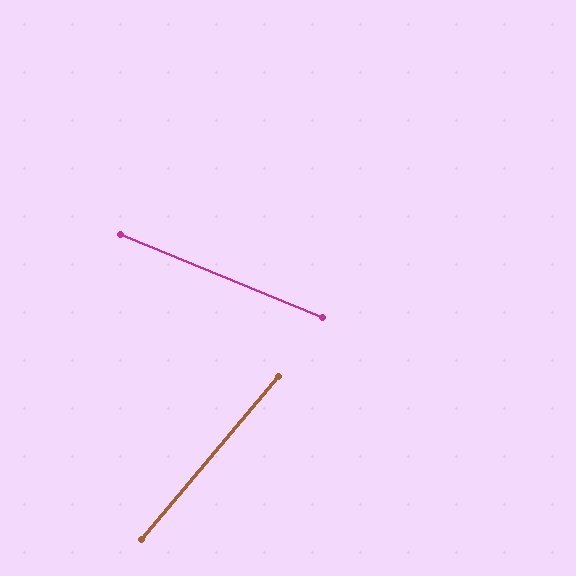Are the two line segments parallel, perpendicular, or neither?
Neither parallel nor perpendicular — they differ by about 72°.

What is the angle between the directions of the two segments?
Approximately 72 degrees.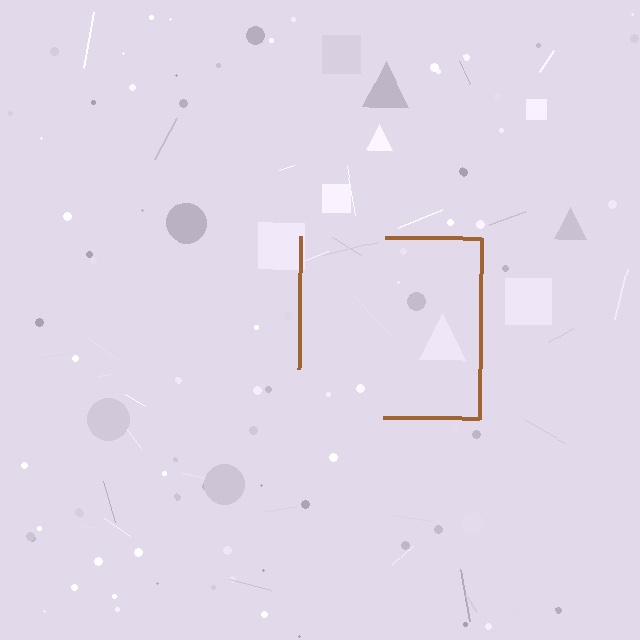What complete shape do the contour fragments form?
The contour fragments form a square.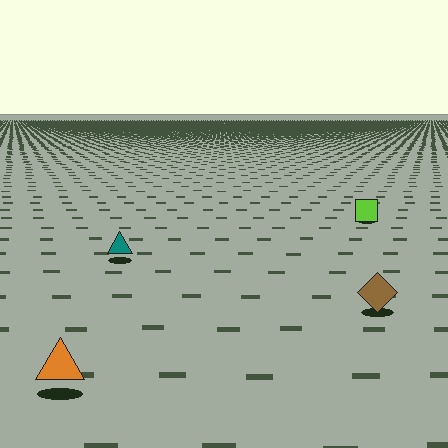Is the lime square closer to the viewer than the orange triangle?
No. The orange triangle is closer — you can tell from the texture gradient: the ground texture is coarser near it.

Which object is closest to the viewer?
The orange triangle is closest. The texture marks near it are larger and more spread out.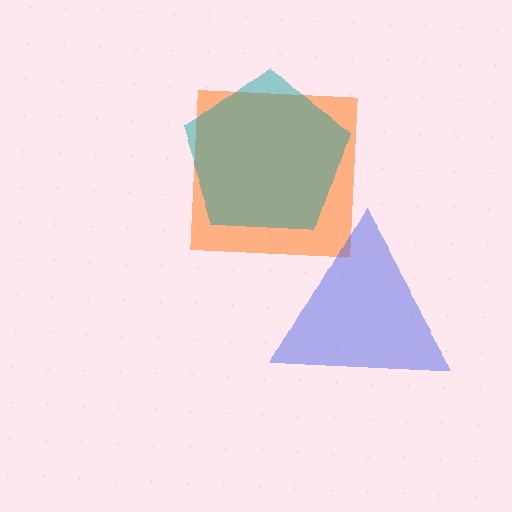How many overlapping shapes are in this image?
There are 3 overlapping shapes in the image.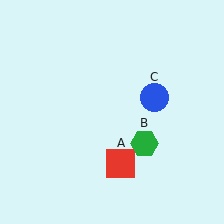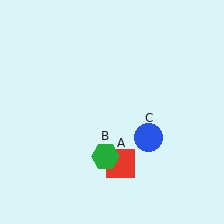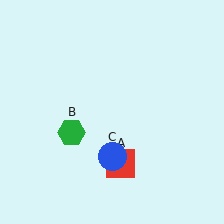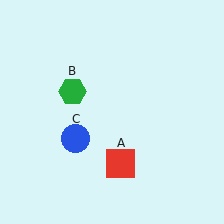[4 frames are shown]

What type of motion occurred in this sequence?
The green hexagon (object B), blue circle (object C) rotated clockwise around the center of the scene.